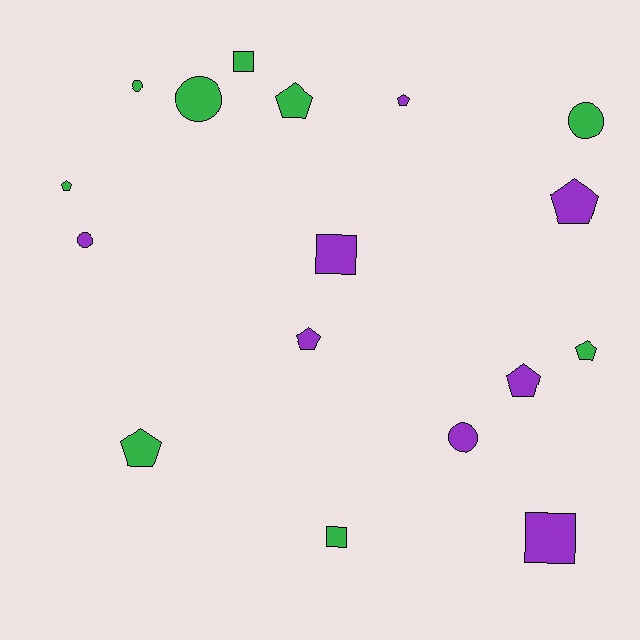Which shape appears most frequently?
Pentagon, with 8 objects.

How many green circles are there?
There are 3 green circles.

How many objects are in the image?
There are 17 objects.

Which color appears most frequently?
Green, with 9 objects.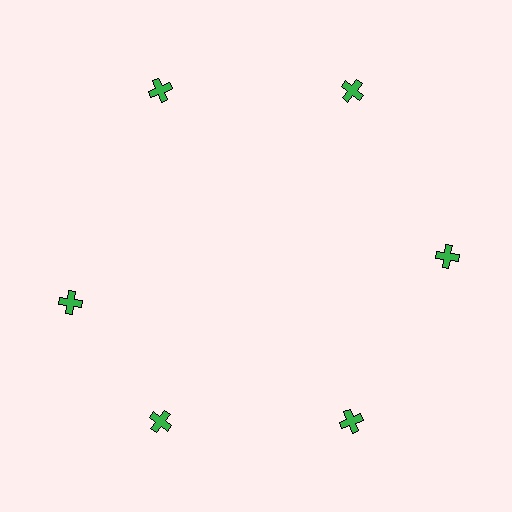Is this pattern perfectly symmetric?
No. The 6 green crosses are arranged in a ring, but one element near the 9 o'clock position is rotated out of alignment along the ring, breaking the 6-fold rotational symmetry.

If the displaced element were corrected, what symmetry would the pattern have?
It would have 6-fold rotational symmetry — the pattern would map onto itself every 60 degrees.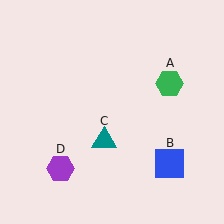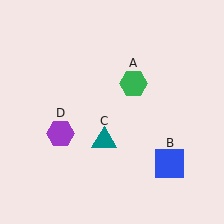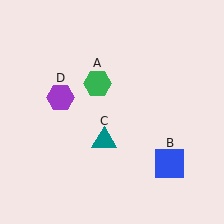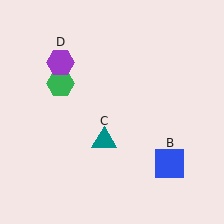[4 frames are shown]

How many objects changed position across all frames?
2 objects changed position: green hexagon (object A), purple hexagon (object D).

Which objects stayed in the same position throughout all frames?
Blue square (object B) and teal triangle (object C) remained stationary.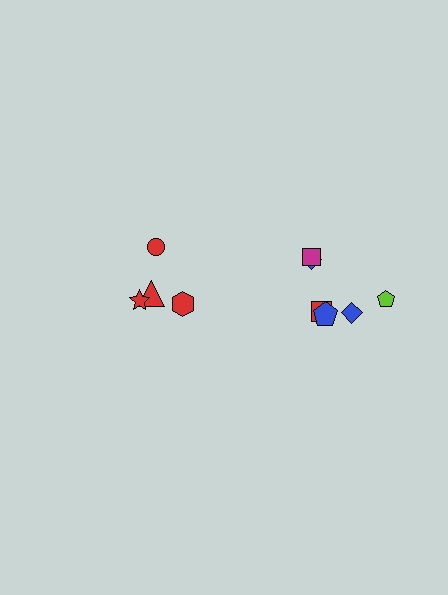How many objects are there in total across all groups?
There are 10 objects.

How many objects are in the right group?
There are 6 objects.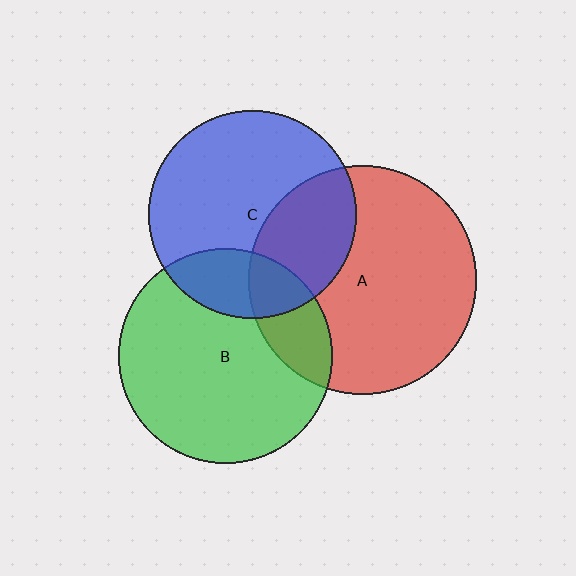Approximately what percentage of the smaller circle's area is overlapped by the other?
Approximately 20%.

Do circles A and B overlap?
Yes.